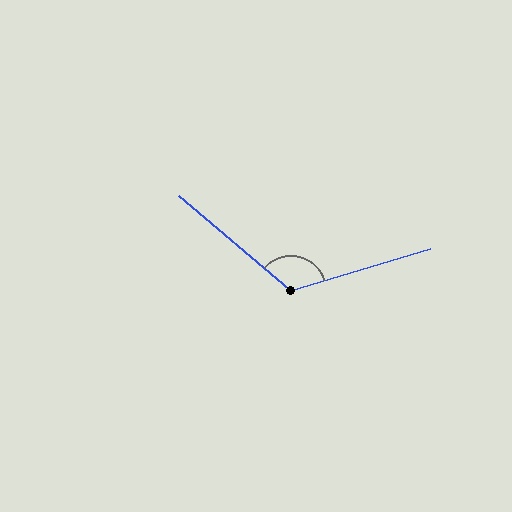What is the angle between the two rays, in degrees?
Approximately 123 degrees.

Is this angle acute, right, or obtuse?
It is obtuse.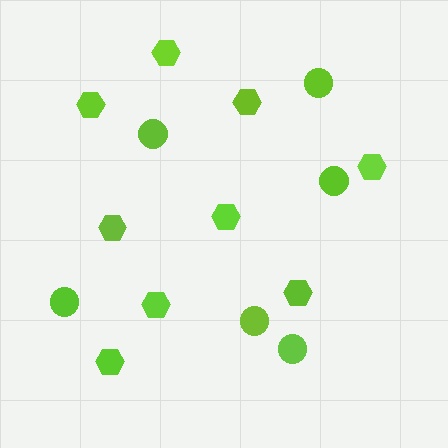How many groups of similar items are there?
There are 2 groups: one group of circles (6) and one group of hexagons (9).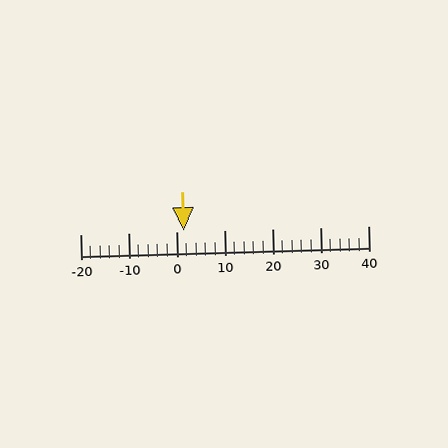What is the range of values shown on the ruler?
The ruler shows values from -20 to 40.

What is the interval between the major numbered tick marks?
The major tick marks are spaced 10 units apart.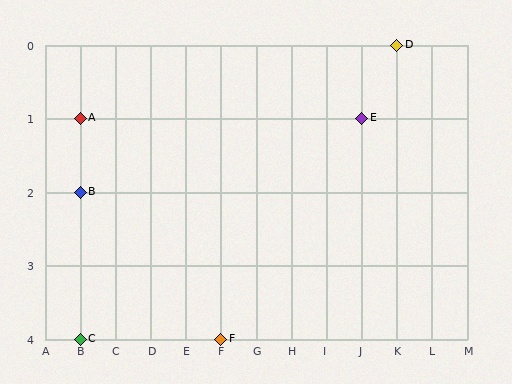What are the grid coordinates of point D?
Point D is at grid coordinates (K, 0).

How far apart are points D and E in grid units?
Points D and E are 1 column and 1 row apart (about 1.4 grid units diagonally).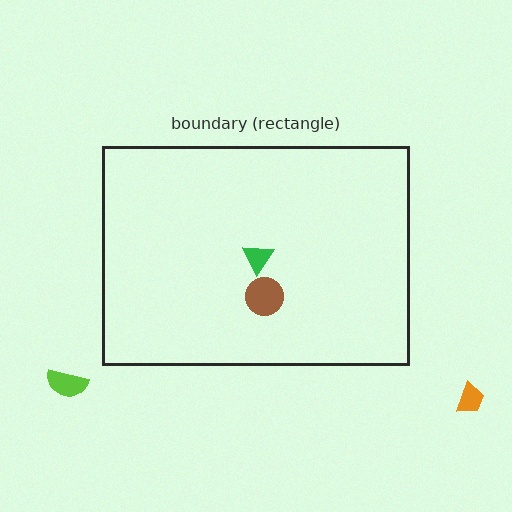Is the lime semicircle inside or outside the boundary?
Outside.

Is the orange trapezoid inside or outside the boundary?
Outside.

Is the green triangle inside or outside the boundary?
Inside.